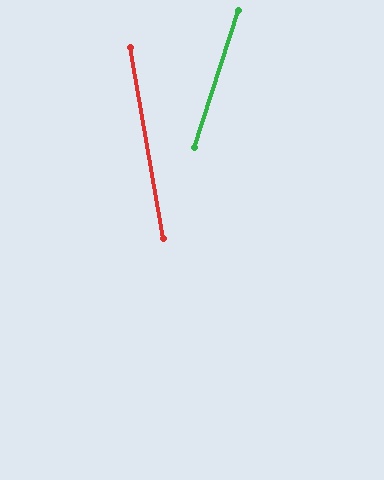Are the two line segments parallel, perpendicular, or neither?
Neither parallel nor perpendicular — they differ by about 27°.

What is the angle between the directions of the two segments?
Approximately 27 degrees.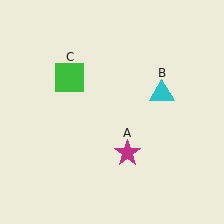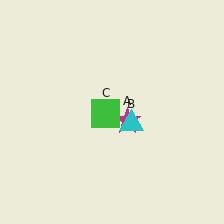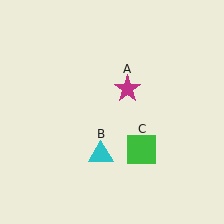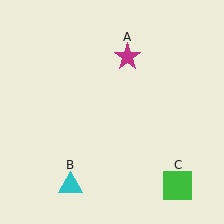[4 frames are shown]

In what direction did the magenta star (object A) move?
The magenta star (object A) moved up.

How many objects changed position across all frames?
3 objects changed position: magenta star (object A), cyan triangle (object B), green square (object C).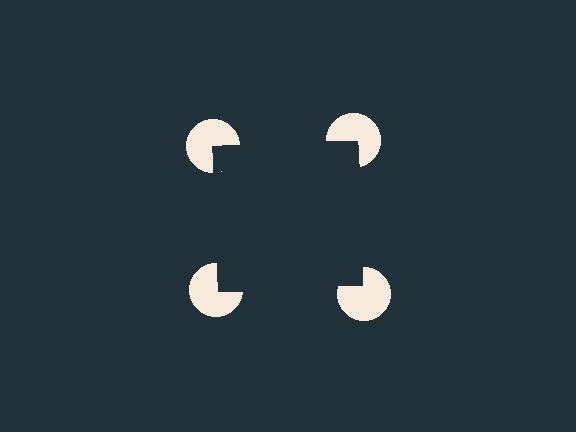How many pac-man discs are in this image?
There are 4 — one at each vertex of the illusory square.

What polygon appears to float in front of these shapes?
An illusory square — its edges are inferred from the aligned wedge cuts in the pac-man discs, not physically drawn.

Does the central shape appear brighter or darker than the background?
It typically appears slightly darker than the background, even though no actual brightness change is drawn.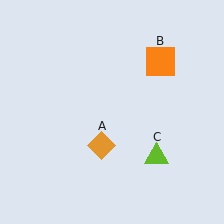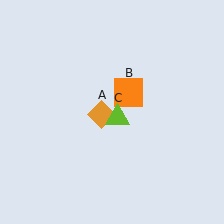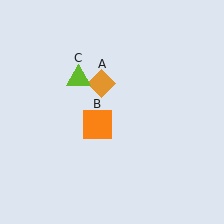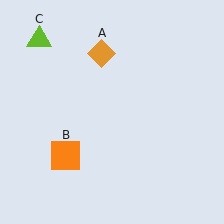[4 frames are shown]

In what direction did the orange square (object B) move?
The orange square (object B) moved down and to the left.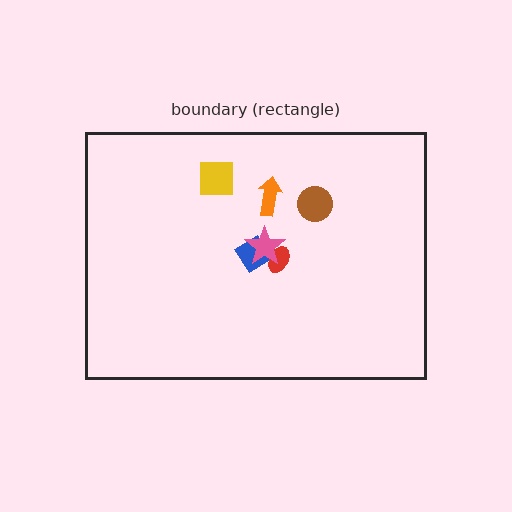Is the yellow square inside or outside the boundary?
Inside.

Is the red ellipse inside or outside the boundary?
Inside.